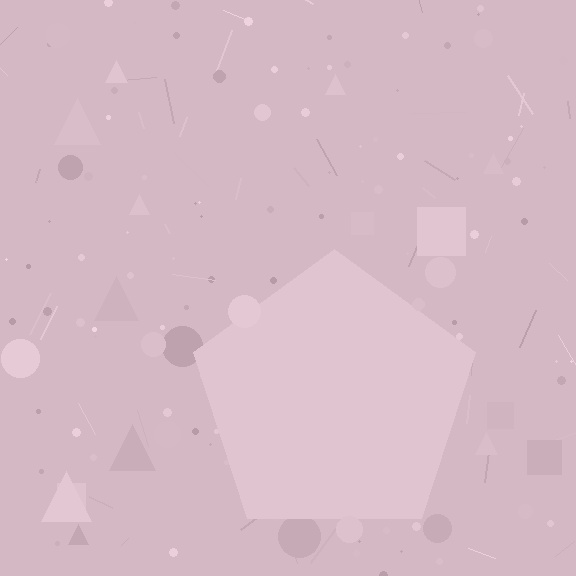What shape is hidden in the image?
A pentagon is hidden in the image.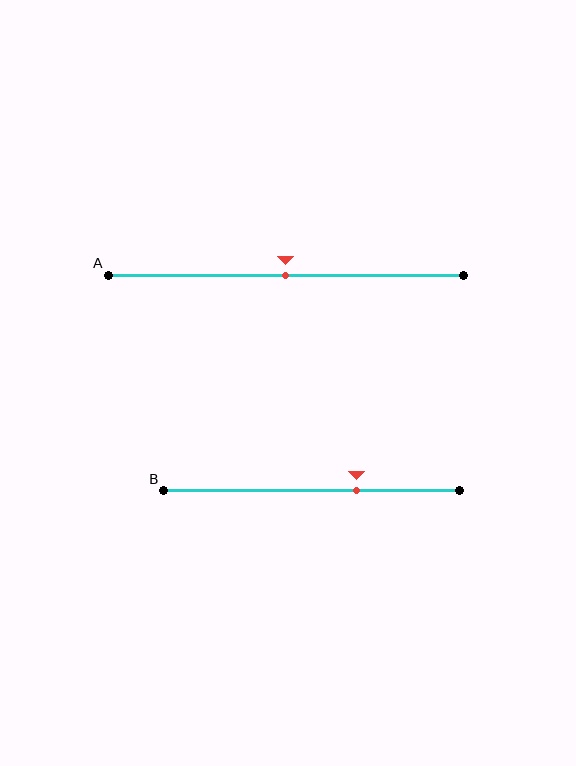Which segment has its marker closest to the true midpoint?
Segment A has its marker closest to the true midpoint.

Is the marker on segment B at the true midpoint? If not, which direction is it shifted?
No, the marker on segment B is shifted to the right by about 15% of the segment length.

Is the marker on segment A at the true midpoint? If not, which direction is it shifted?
Yes, the marker on segment A is at the true midpoint.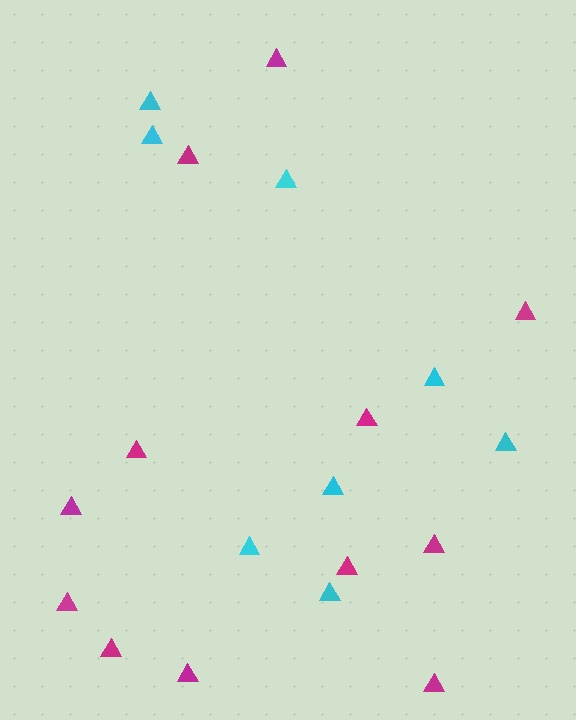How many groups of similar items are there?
There are 2 groups: one group of cyan triangles (8) and one group of magenta triangles (12).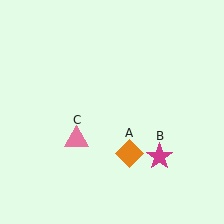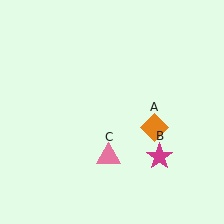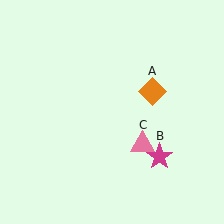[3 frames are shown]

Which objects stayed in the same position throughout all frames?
Magenta star (object B) remained stationary.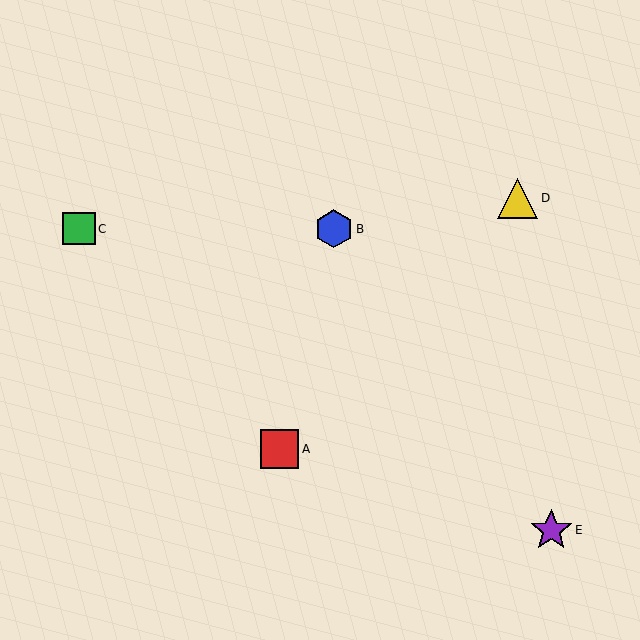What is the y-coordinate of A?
Object A is at y≈449.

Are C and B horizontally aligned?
Yes, both are at y≈229.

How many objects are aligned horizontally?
2 objects (B, C) are aligned horizontally.